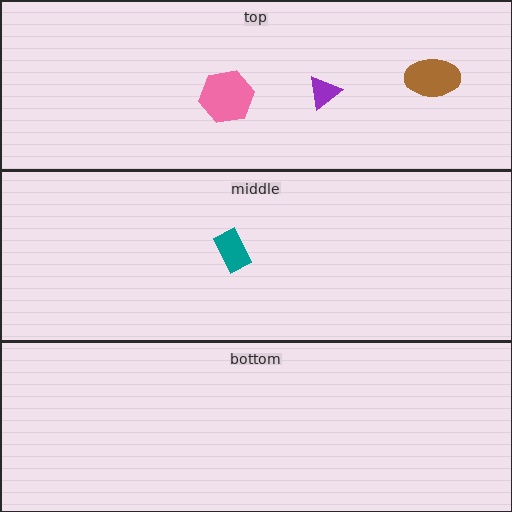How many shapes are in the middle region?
1.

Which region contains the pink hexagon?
The top region.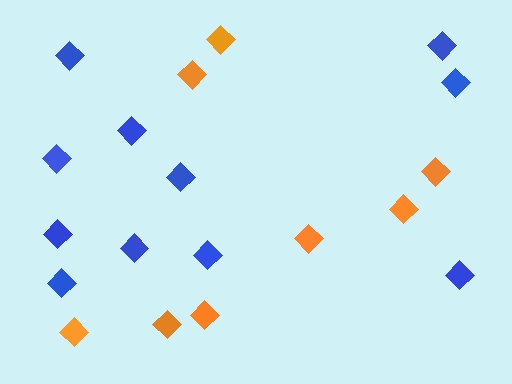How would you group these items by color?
There are 2 groups: one group of blue diamonds (11) and one group of orange diamonds (8).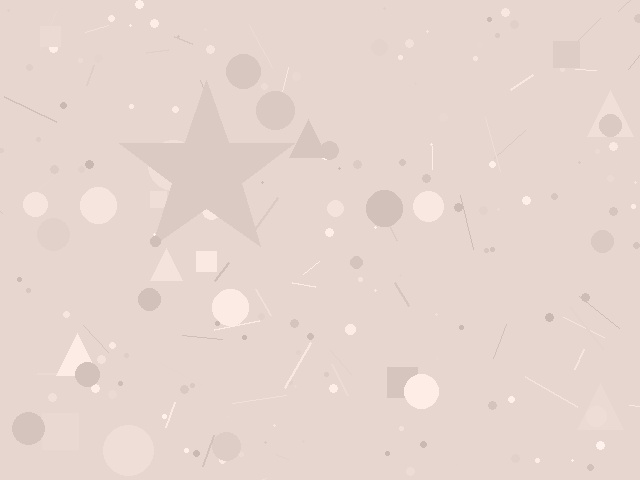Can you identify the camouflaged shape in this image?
The camouflaged shape is a star.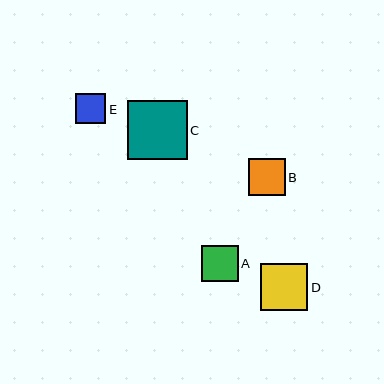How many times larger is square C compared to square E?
Square C is approximately 2.0 times the size of square E.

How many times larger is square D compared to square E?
Square D is approximately 1.5 times the size of square E.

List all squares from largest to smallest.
From largest to smallest: C, D, A, B, E.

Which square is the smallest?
Square E is the smallest with a size of approximately 30 pixels.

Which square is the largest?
Square C is the largest with a size of approximately 60 pixels.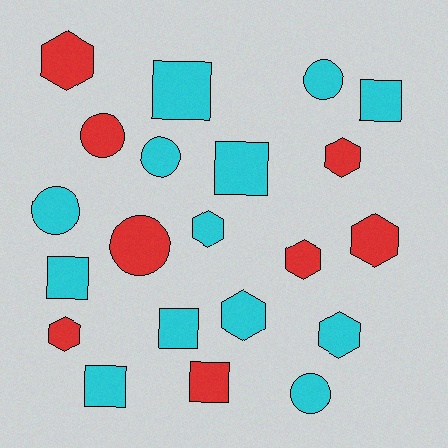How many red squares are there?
There is 1 red square.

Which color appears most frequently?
Cyan, with 13 objects.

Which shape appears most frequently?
Hexagon, with 8 objects.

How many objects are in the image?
There are 21 objects.